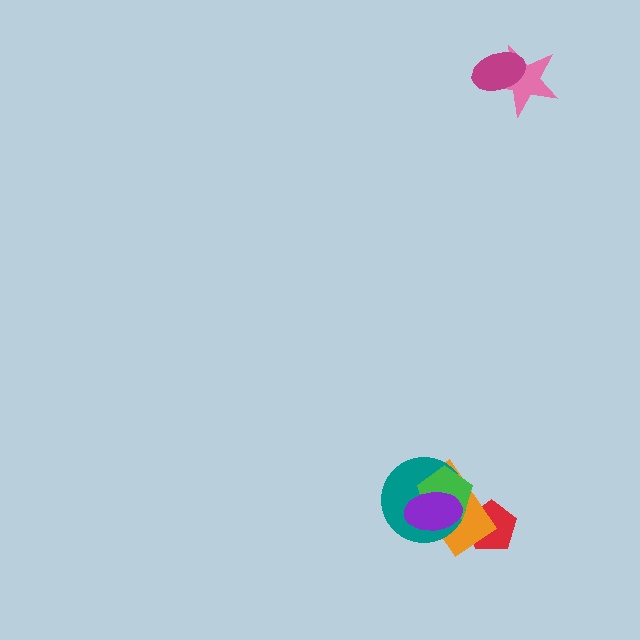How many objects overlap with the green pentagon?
3 objects overlap with the green pentagon.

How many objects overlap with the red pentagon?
1 object overlaps with the red pentagon.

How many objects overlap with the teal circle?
3 objects overlap with the teal circle.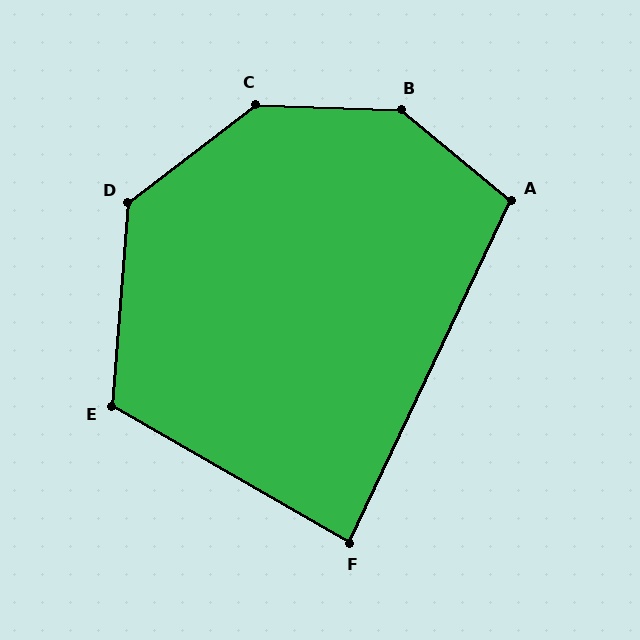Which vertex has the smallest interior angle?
F, at approximately 85 degrees.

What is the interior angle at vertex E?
Approximately 115 degrees (obtuse).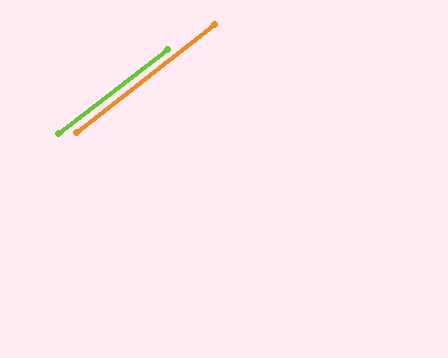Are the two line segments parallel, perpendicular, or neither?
Parallel — their directions differ by only 0.2°.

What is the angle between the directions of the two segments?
Approximately 0 degrees.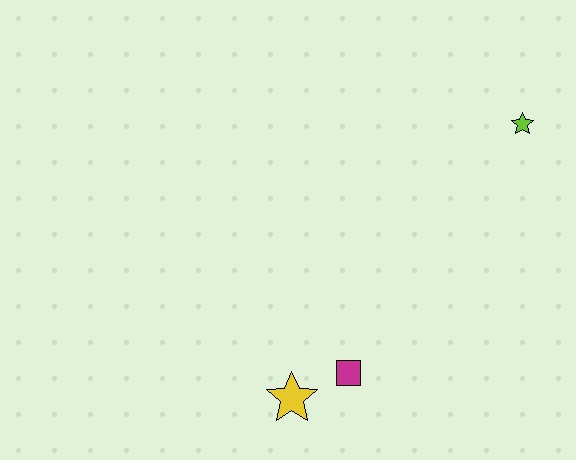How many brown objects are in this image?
There are no brown objects.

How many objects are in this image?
There are 3 objects.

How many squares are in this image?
There is 1 square.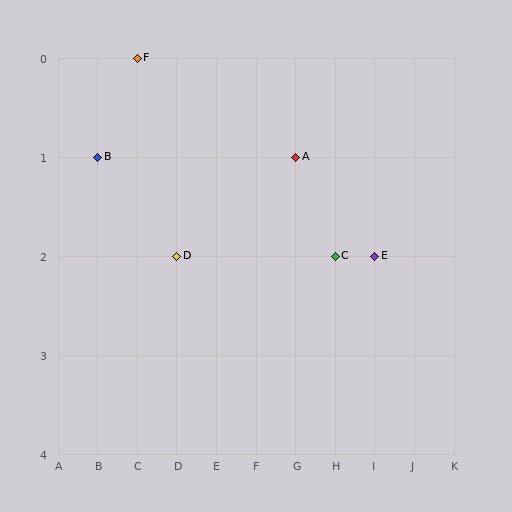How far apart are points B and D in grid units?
Points B and D are 2 columns and 1 row apart (about 2.2 grid units diagonally).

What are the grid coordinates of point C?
Point C is at grid coordinates (H, 2).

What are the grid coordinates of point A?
Point A is at grid coordinates (G, 1).